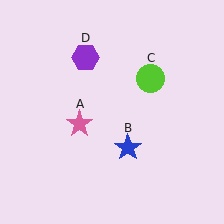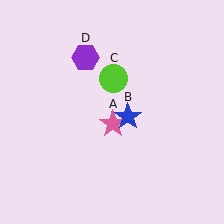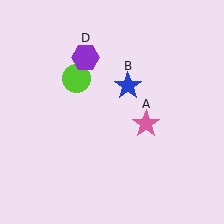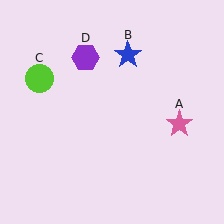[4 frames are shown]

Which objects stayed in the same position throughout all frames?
Purple hexagon (object D) remained stationary.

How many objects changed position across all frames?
3 objects changed position: pink star (object A), blue star (object B), lime circle (object C).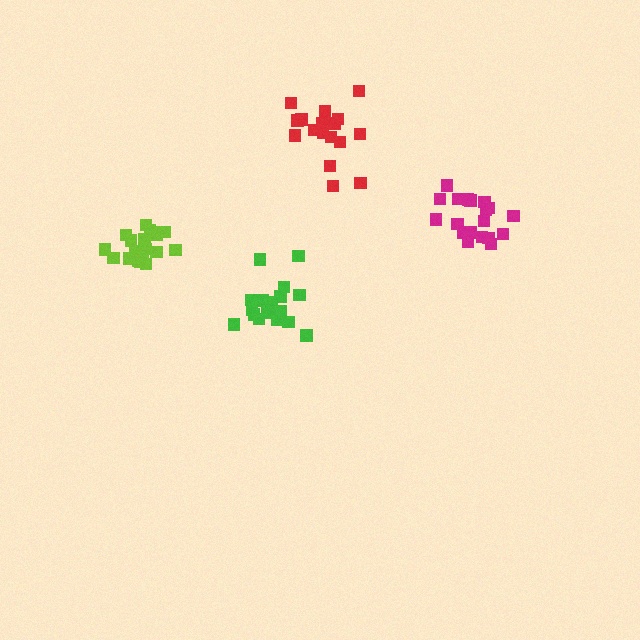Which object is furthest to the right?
The magenta cluster is rightmost.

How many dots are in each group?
Group 1: 19 dots, Group 2: 17 dots, Group 3: 19 dots, Group 4: 18 dots (73 total).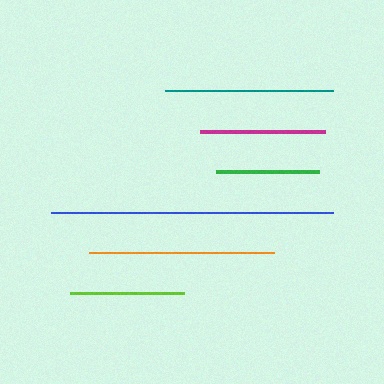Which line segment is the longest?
The blue line is the longest at approximately 282 pixels.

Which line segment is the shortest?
The green line is the shortest at approximately 103 pixels.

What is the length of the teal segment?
The teal segment is approximately 167 pixels long.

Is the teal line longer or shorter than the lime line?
The teal line is longer than the lime line.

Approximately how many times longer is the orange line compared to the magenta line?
The orange line is approximately 1.5 times the length of the magenta line.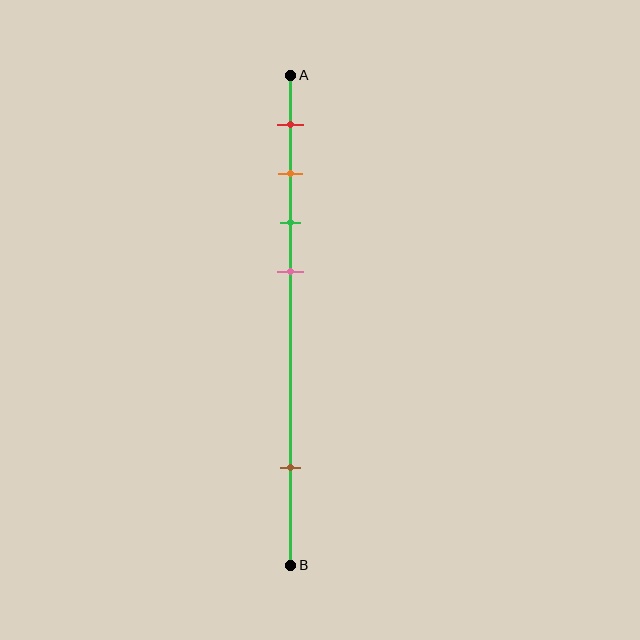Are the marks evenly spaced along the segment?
No, the marks are not evenly spaced.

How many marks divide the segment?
There are 5 marks dividing the segment.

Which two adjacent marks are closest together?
The orange and green marks are the closest adjacent pair.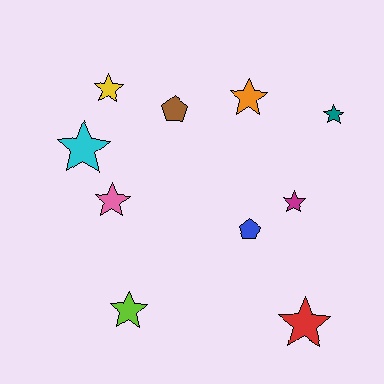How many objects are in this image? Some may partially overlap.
There are 10 objects.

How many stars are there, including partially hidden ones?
There are 8 stars.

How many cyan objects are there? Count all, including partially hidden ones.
There is 1 cyan object.